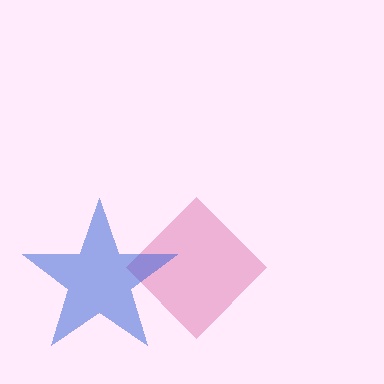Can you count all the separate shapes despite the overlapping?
Yes, there are 2 separate shapes.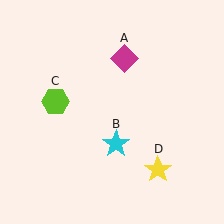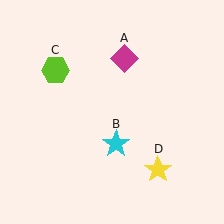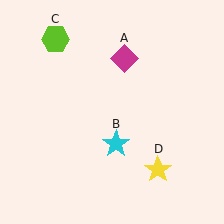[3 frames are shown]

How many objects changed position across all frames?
1 object changed position: lime hexagon (object C).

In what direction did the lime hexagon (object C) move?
The lime hexagon (object C) moved up.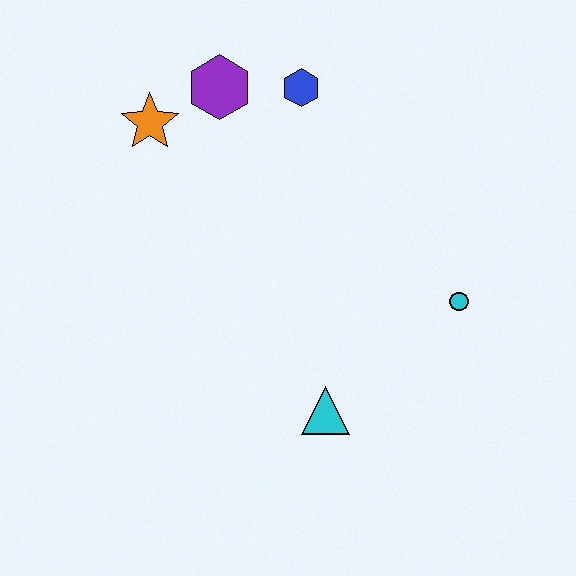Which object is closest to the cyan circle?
The cyan triangle is closest to the cyan circle.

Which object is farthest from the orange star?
The cyan circle is farthest from the orange star.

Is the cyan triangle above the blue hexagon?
No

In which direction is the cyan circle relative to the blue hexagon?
The cyan circle is below the blue hexagon.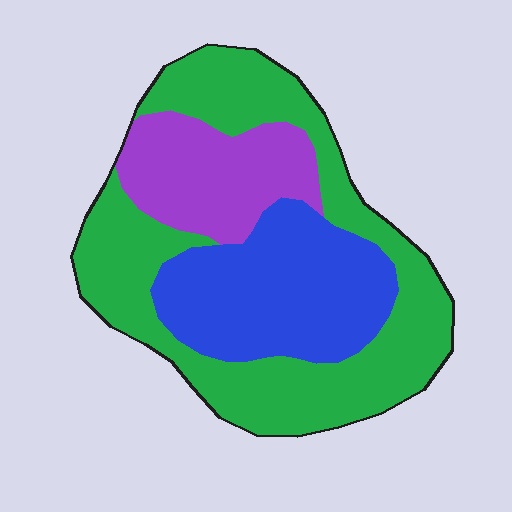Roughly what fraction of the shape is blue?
Blue covers about 30% of the shape.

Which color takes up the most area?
Green, at roughly 50%.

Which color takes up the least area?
Purple, at roughly 20%.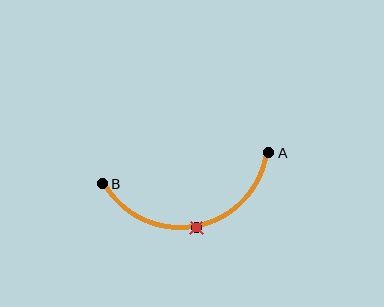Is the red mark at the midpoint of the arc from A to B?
Yes. The red mark lies on the arc at equal arc-length from both A and B — it is the arc midpoint.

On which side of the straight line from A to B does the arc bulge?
The arc bulges below the straight line connecting A and B.